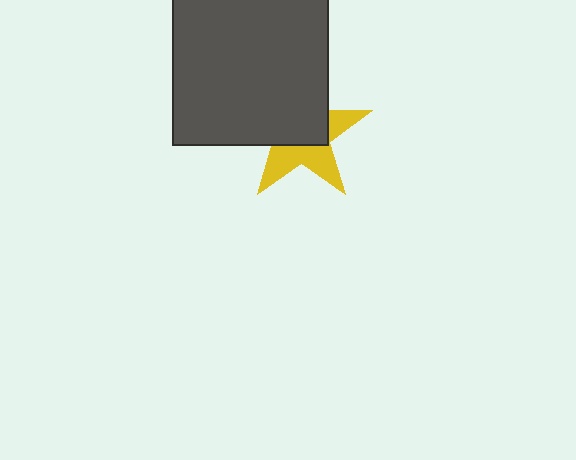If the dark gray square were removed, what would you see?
You would see the complete yellow star.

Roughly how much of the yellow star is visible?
A small part of it is visible (roughly 45%).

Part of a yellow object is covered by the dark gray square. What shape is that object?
It is a star.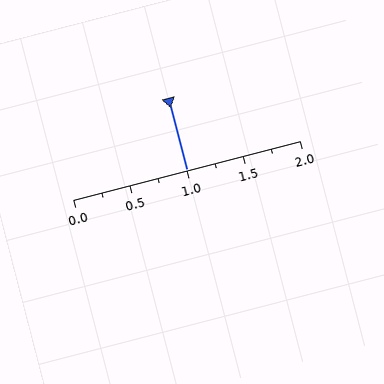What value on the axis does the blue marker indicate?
The marker indicates approximately 1.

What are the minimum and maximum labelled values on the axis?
The axis runs from 0.0 to 2.0.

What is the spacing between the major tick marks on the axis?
The major ticks are spaced 0.5 apart.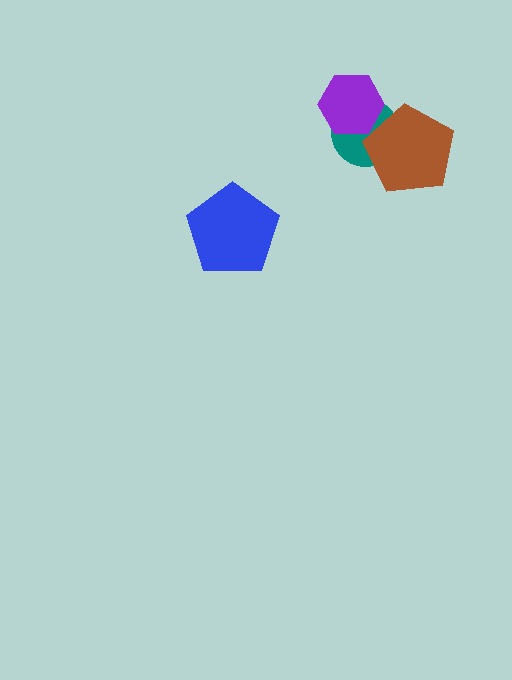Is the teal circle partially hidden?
Yes, it is partially covered by another shape.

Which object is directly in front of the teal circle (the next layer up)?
The purple hexagon is directly in front of the teal circle.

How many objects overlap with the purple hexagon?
1 object overlaps with the purple hexagon.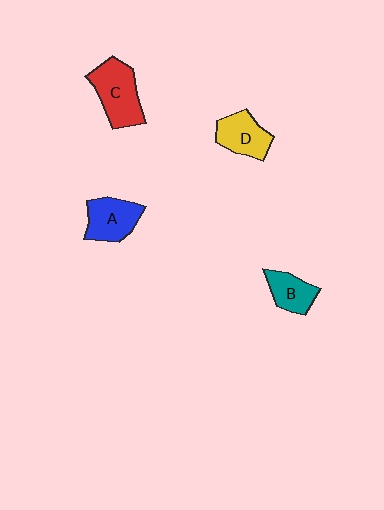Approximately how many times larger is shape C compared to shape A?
Approximately 1.2 times.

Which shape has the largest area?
Shape C (red).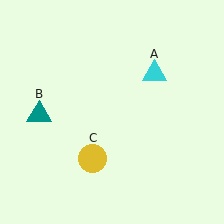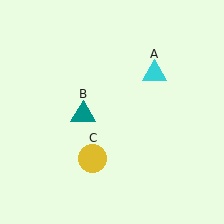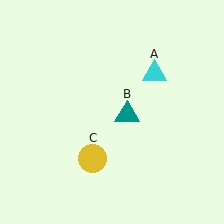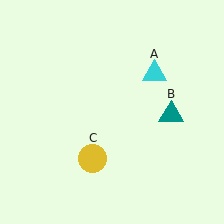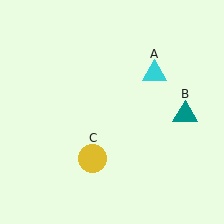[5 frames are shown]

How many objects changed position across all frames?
1 object changed position: teal triangle (object B).